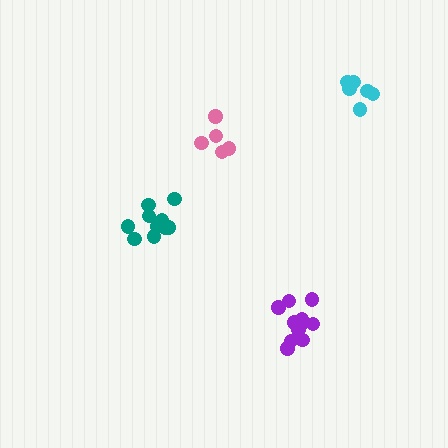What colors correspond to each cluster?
The clusters are colored: pink, teal, purple, cyan.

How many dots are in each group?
Group 1: 5 dots, Group 2: 10 dots, Group 3: 11 dots, Group 4: 6 dots (32 total).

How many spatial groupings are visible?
There are 4 spatial groupings.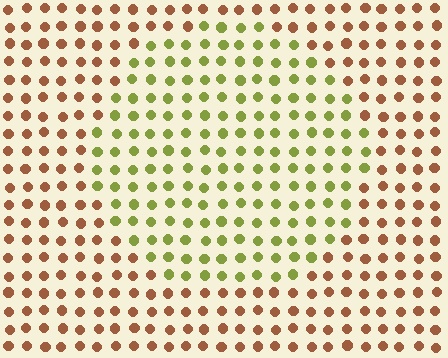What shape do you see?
I see a circle.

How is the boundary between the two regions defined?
The boundary is defined purely by a slight shift in hue (about 57 degrees). Spacing, size, and orientation are identical on both sides.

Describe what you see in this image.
The image is filled with small brown elements in a uniform arrangement. A circle-shaped region is visible where the elements are tinted to a slightly different hue, forming a subtle color boundary.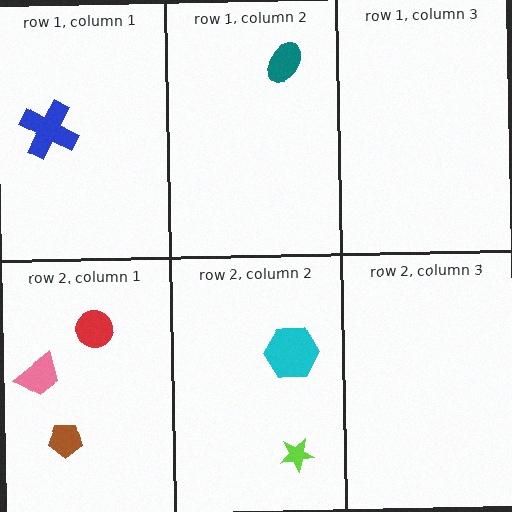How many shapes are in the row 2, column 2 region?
2.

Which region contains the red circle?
The row 2, column 1 region.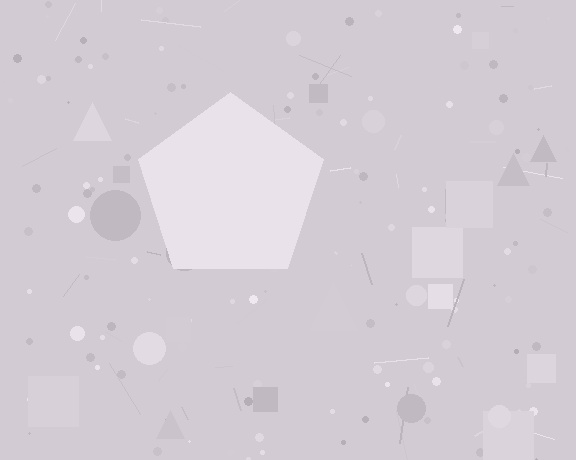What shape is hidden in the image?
A pentagon is hidden in the image.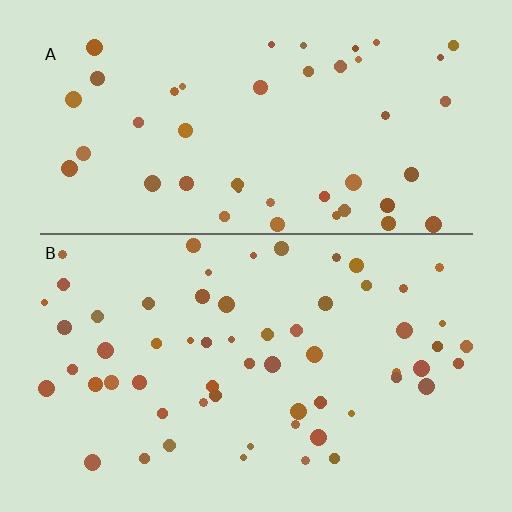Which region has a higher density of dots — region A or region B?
B (the bottom).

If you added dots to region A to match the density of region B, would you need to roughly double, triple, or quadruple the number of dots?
Approximately double.